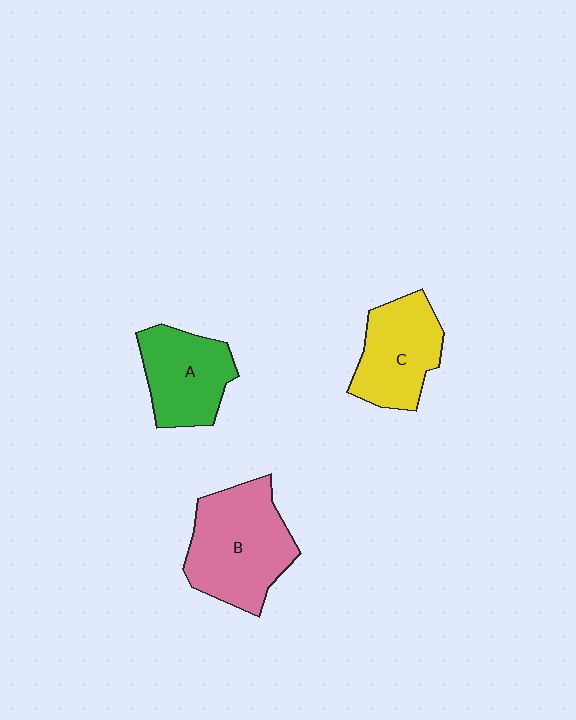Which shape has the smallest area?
Shape A (green).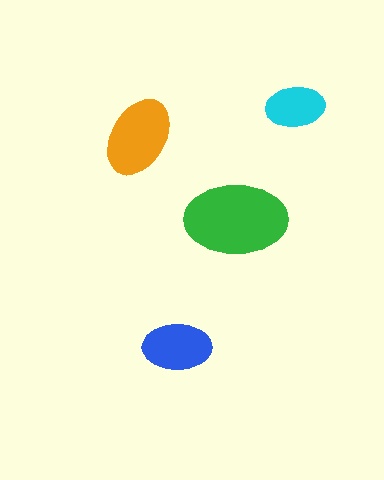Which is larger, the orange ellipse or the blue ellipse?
The orange one.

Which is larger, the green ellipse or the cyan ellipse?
The green one.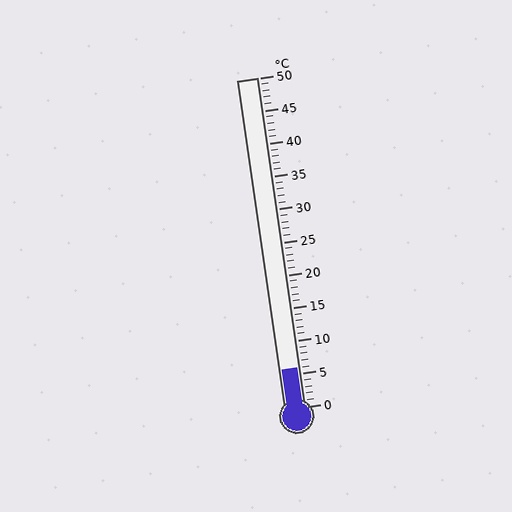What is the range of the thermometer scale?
The thermometer scale ranges from 0°C to 50°C.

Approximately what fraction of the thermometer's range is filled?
The thermometer is filled to approximately 10% of its range.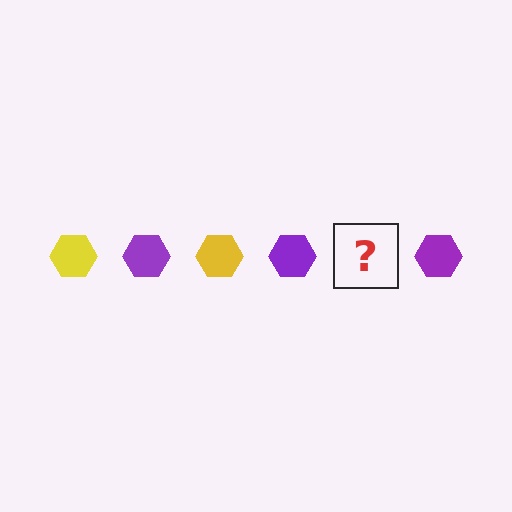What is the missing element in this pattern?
The missing element is a yellow hexagon.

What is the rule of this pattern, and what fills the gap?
The rule is that the pattern cycles through yellow, purple hexagons. The gap should be filled with a yellow hexagon.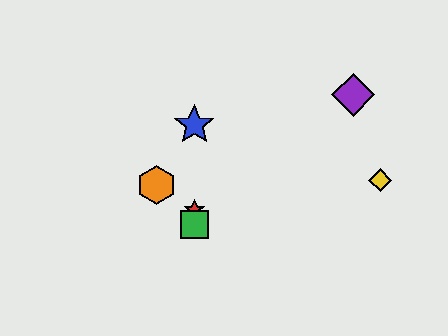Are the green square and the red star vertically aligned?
Yes, both are at x≈194.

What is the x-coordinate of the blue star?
The blue star is at x≈194.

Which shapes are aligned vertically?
The red star, the blue star, the green square are aligned vertically.